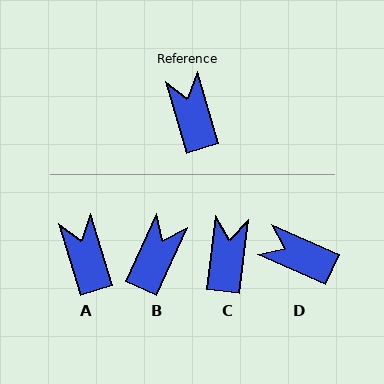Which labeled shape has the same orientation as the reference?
A.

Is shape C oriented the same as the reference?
No, it is off by about 23 degrees.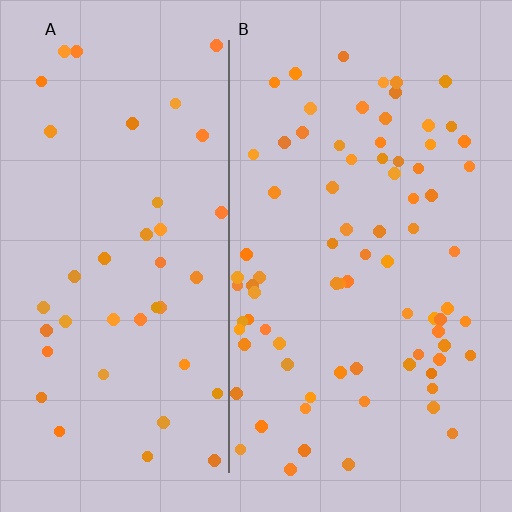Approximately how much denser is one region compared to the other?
Approximately 1.9× — region B over region A.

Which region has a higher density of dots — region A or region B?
B (the right).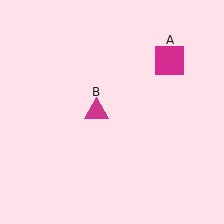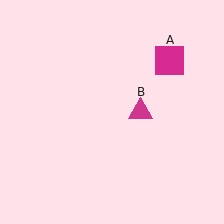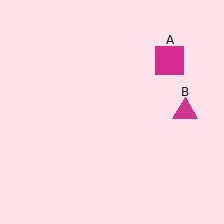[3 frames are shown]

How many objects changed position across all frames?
1 object changed position: magenta triangle (object B).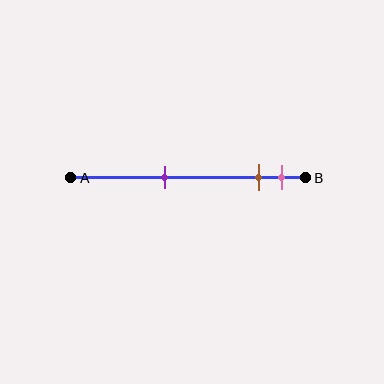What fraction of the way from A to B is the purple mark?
The purple mark is approximately 40% (0.4) of the way from A to B.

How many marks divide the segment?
There are 3 marks dividing the segment.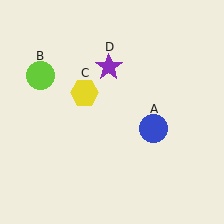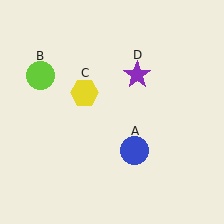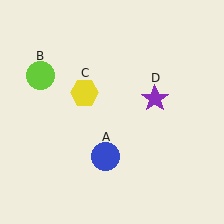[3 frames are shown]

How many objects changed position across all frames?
2 objects changed position: blue circle (object A), purple star (object D).